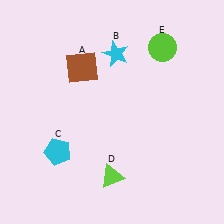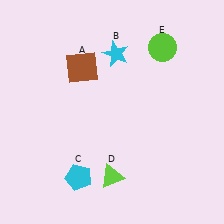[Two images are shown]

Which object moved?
The cyan pentagon (C) moved down.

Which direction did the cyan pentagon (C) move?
The cyan pentagon (C) moved down.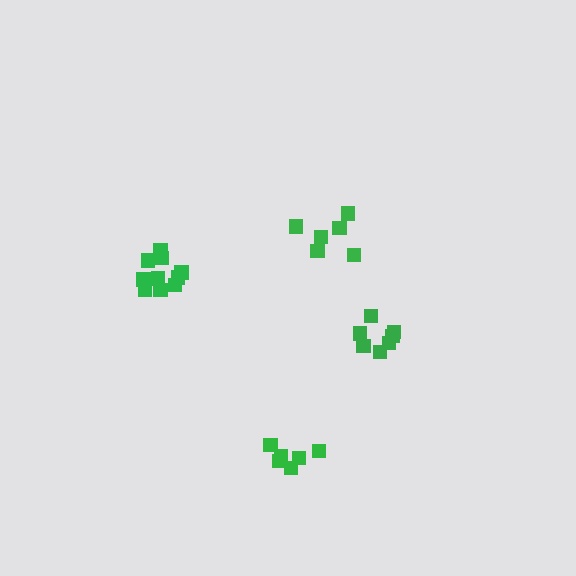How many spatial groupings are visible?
There are 4 spatial groupings.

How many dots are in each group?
Group 1: 7 dots, Group 2: 6 dots, Group 3: 7 dots, Group 4: 10 dots (30 total).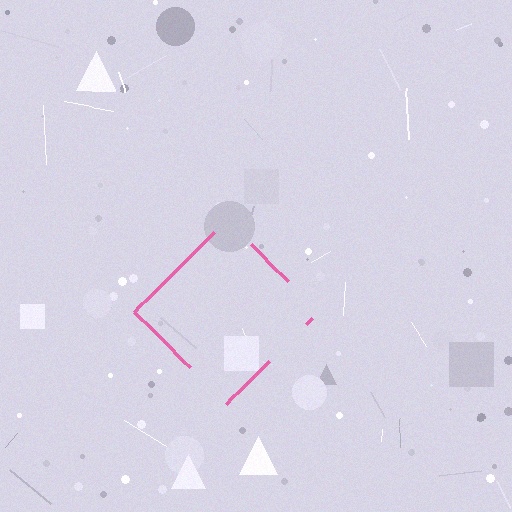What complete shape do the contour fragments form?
The contour fragments form a diamond.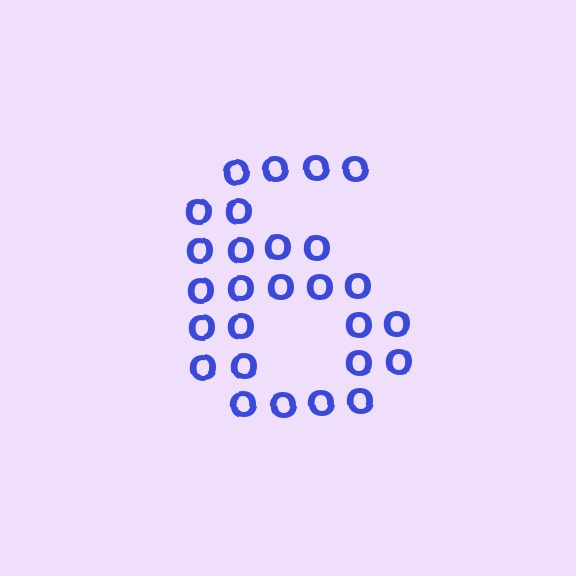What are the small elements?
The small elements are letter O's.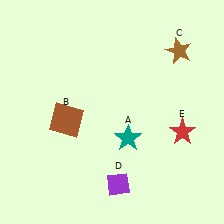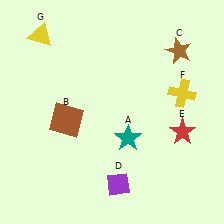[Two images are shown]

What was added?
A yellow cross (F), a yellow triangle (G) were added in Image 2.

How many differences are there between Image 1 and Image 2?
There are 2 differences between the two images.